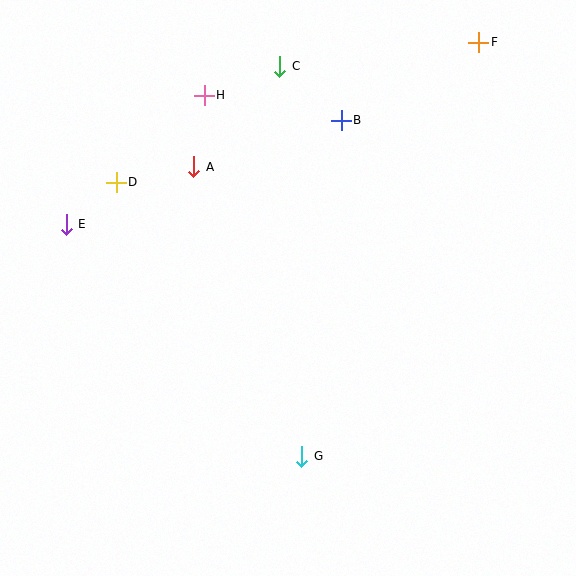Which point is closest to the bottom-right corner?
Point G is closest to the bottom-right corner.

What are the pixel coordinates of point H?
Point H is at (204, 95).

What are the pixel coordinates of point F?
Point F is at (479, 42).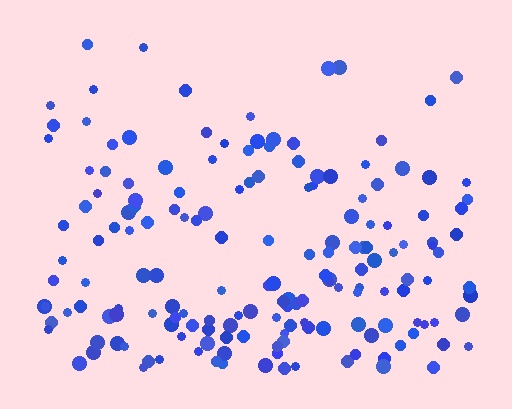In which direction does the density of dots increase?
From top to bottom, with the bottom side densest.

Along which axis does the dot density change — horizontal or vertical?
Vertical.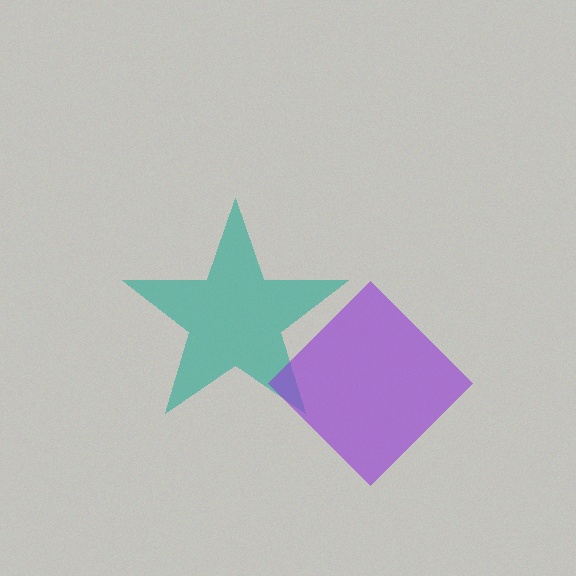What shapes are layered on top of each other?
The layered shapes are: a teal star, a purple diamond.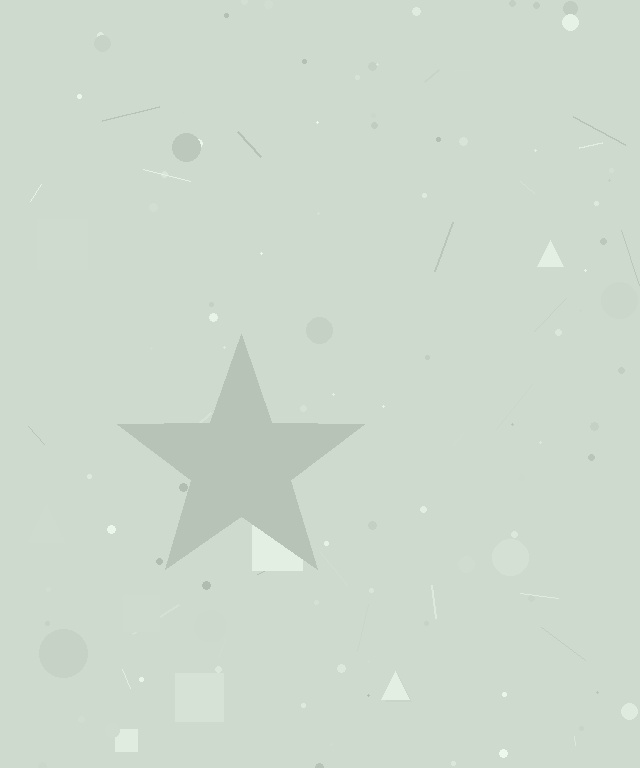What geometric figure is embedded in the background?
A star is embedded in the background.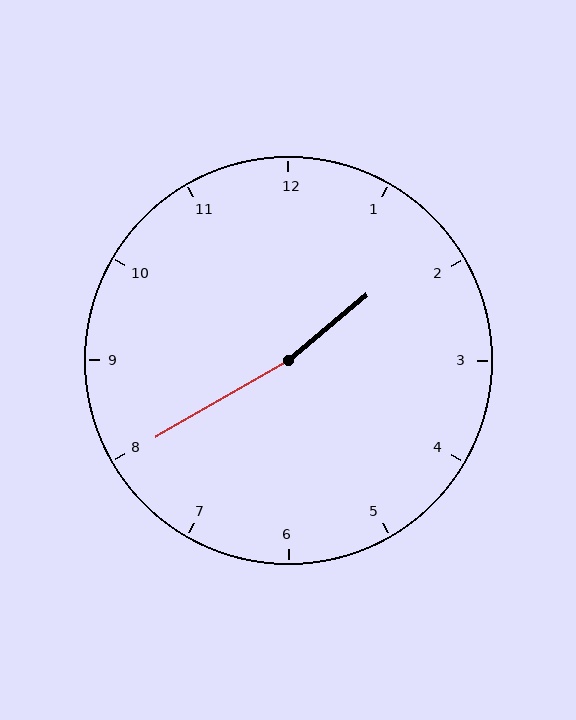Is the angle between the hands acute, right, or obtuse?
It is obtuse.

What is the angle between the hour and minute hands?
Approximately 170 degrees.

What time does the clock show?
1:40.